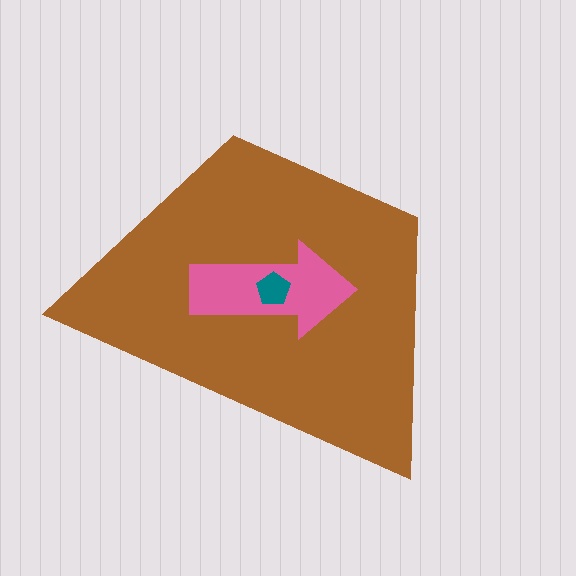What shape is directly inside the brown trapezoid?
The pink arrow.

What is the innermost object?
The teal pentagon.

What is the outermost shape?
The brown trapezoid.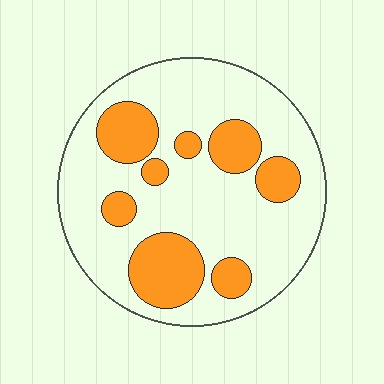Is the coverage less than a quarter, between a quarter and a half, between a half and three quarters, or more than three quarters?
Between a quarter and a half.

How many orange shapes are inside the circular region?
8.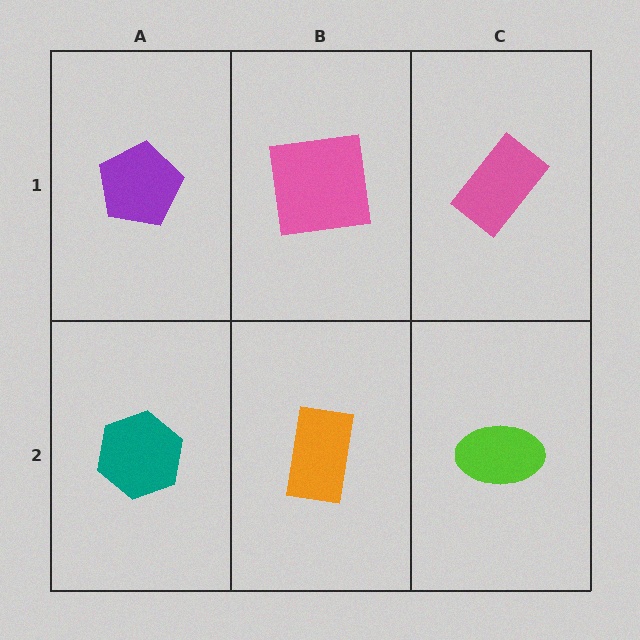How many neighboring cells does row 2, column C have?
2.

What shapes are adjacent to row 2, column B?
A pink square (row 1, column B), a teal hexagon (row 2, column A), a lime ellipse (row 2, column C).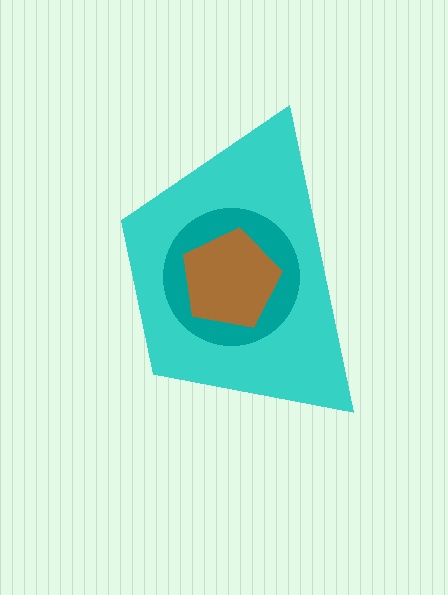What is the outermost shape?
The cyan trapezoid.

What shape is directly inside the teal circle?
The brown pentagon.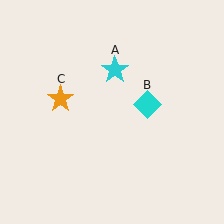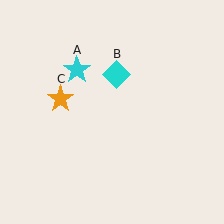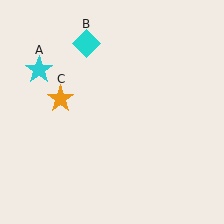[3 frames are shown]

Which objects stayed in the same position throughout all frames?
Orange star (object C) remained stationary.